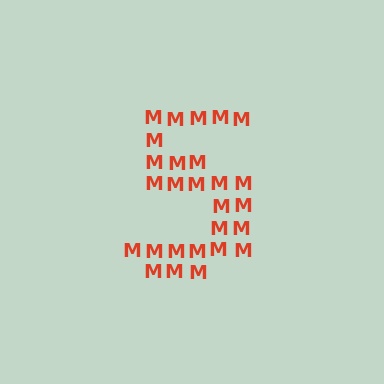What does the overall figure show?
The overall figure shows the digit 5.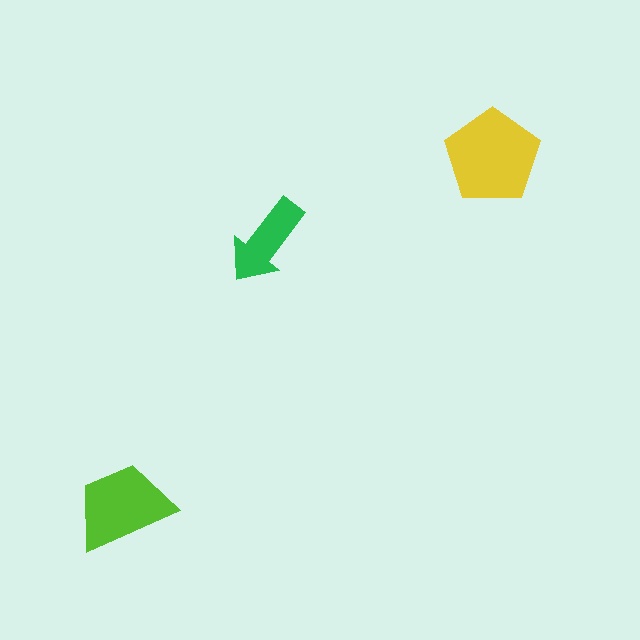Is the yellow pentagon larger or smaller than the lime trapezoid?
Larger.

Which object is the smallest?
The green arrow.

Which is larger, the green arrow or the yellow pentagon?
The yellow pentagon.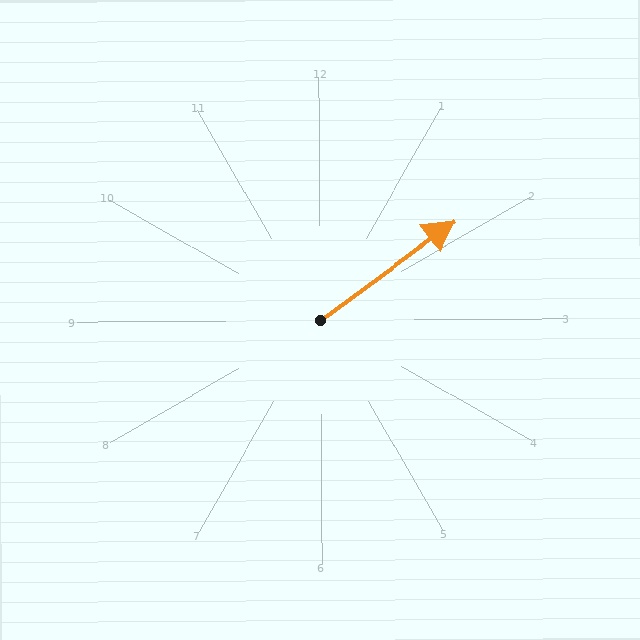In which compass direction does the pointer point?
Northeast.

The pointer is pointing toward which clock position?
Roughly 2 o'clock.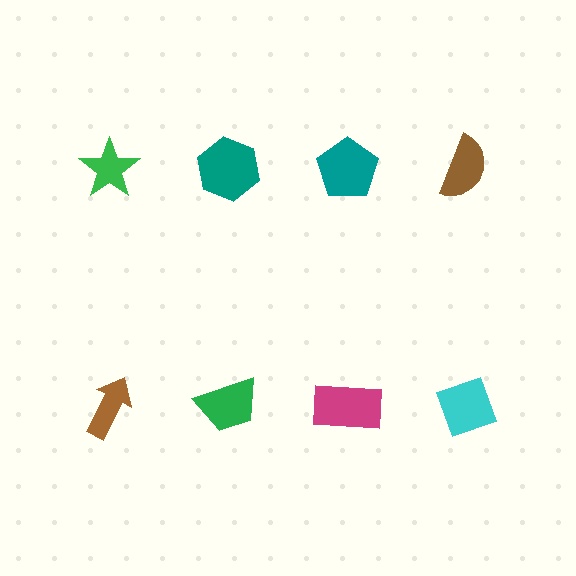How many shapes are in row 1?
4 shapes.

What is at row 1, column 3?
A teal pentagon.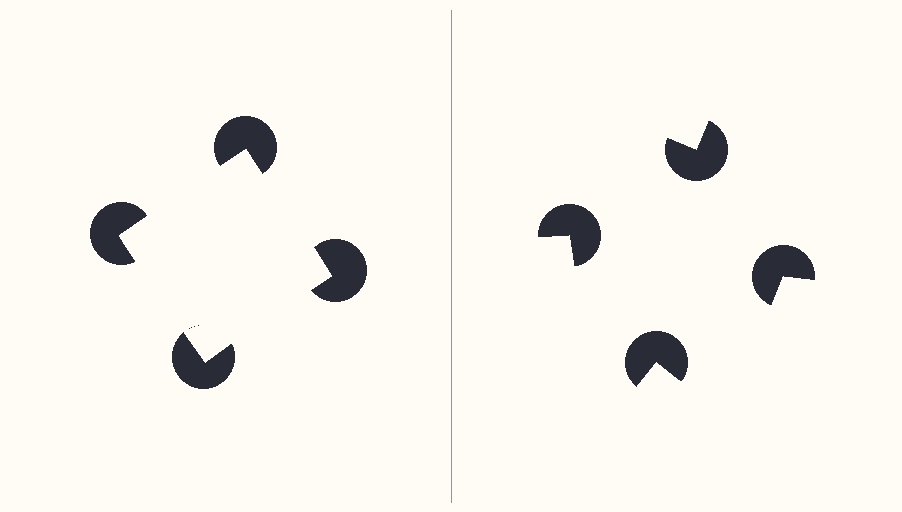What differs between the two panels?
The pac-man discs are positioned identically on both sides; only the wedge orientations differ. On the left they align to a square; on the right they are misaligned.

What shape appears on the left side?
An illusory square.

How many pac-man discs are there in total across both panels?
8 — 4 on each side.